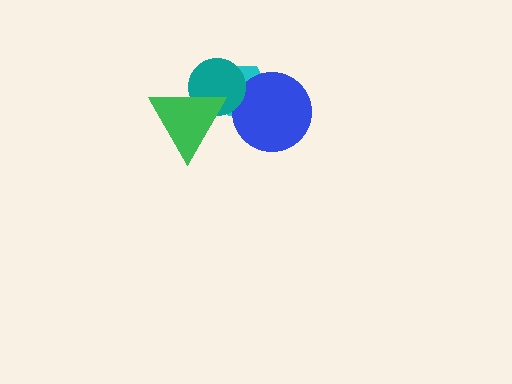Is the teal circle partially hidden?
Yes, it is partially covered by another shape.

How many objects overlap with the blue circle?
2 objects overlap with the blue circle.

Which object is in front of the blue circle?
The teal circle is in front of the blue circle.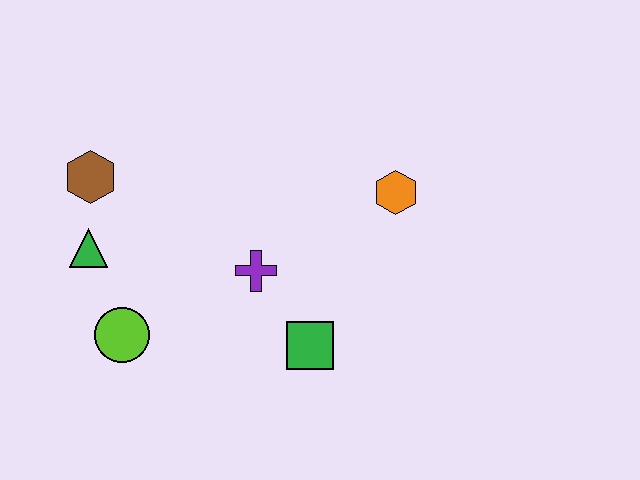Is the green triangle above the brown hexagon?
No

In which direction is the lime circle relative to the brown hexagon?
The lime circle is below the brown hexagon.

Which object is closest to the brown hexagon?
The green triangle is closest to the brown hexagon.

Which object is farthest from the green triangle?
The orange hexagon is farthest from the green triangle.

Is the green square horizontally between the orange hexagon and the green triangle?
Yes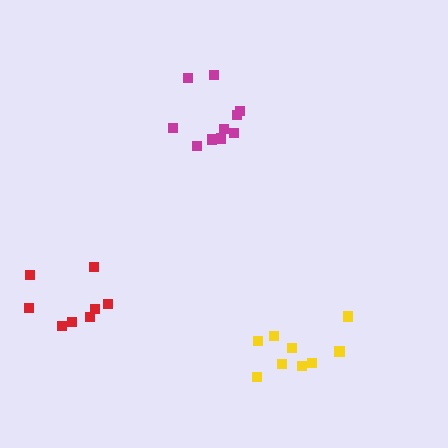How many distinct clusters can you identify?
There are 3 distinct clusters.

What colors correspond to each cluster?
The clusters are colored: magenta, yellow, red.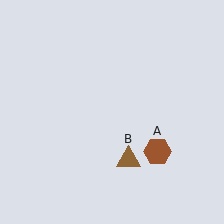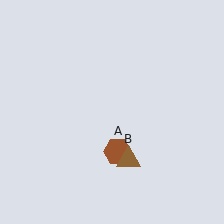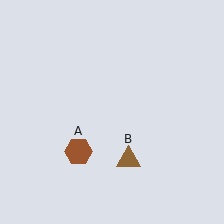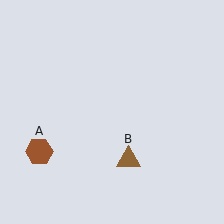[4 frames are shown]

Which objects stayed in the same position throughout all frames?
Brown triangle (object B) remained stationary.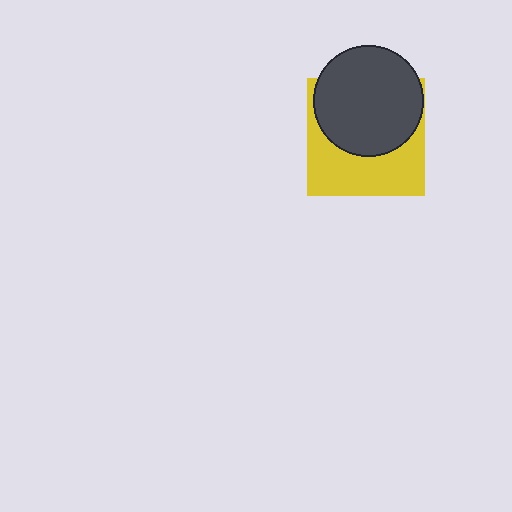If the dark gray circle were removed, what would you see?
You would see the complete yellow square.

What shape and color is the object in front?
The object in front is a dark gray circle.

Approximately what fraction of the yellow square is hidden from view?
Roughly 53% of the yellow square is hidden behind the dark gray circle.